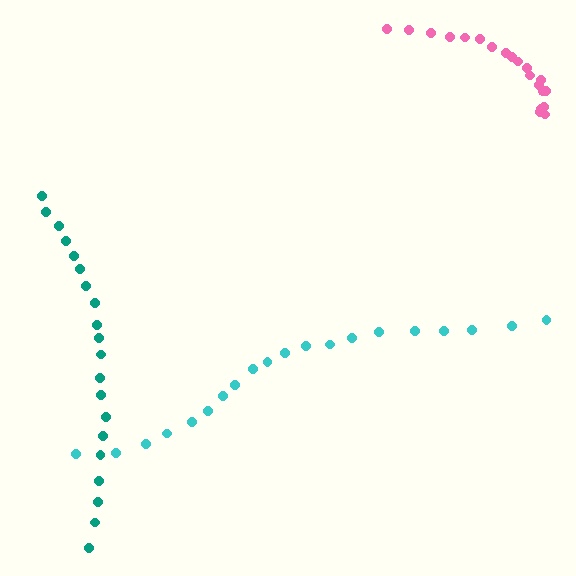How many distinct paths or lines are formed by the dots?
There are 3 distinct paths.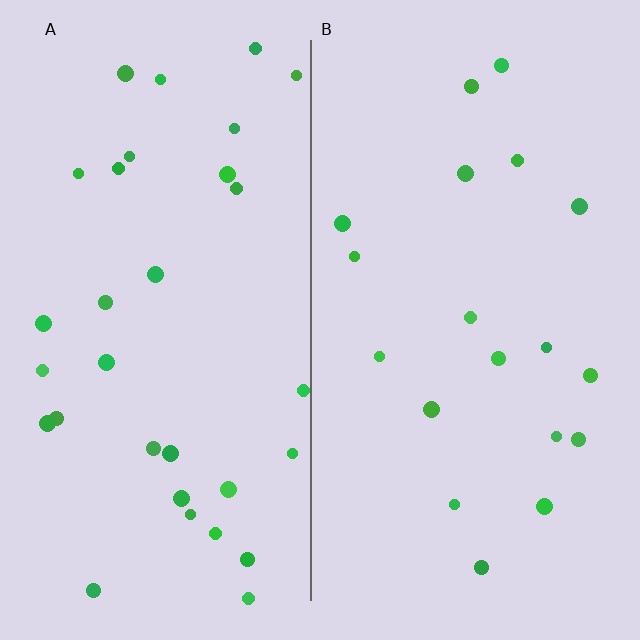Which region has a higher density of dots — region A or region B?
A (the left).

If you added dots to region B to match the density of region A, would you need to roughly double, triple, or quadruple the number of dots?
Approximately double.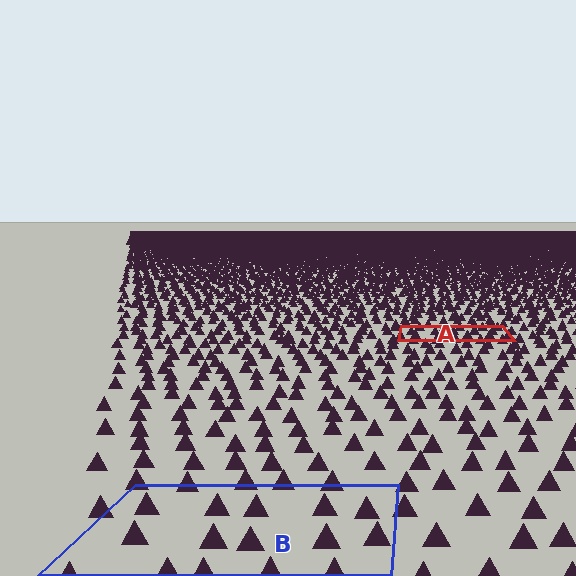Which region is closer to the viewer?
Region B is closer. The texture elements there are larger and more spread out.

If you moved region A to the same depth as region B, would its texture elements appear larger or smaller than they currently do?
They would appear larger. At a closer depth, the same texture elements are projected at a bigger on-screen size.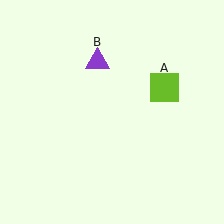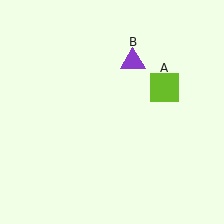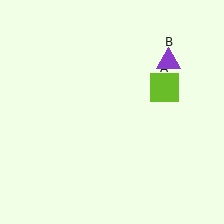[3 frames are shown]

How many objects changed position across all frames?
1 object changed position: purple triangle (object B).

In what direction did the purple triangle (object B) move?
The purple triangle (object B) moved right.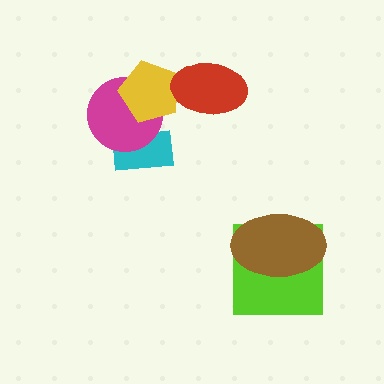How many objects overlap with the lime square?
1 object overlaps with the lime square.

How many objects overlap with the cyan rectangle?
1 object overlaps with the cyan rectangle.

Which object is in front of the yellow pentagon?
The red ellipse is in front of the yellow pentagon.